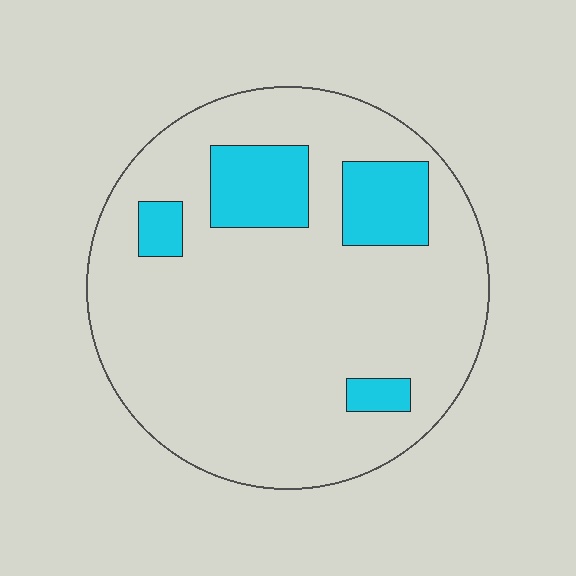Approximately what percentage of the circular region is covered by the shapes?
Approximately 15%.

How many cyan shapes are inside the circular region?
4.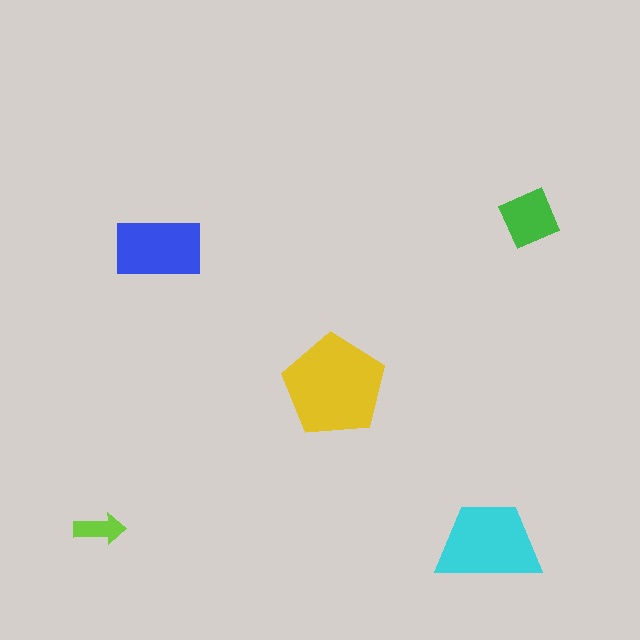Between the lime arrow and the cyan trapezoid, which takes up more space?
The cyan trapezoid.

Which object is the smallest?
The lime arrow.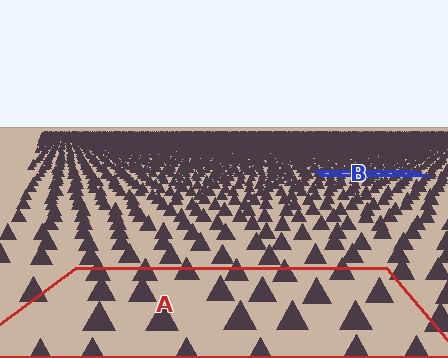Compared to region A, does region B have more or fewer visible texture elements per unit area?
Region B has more texture elements per unit area — they are packed more densely because it is farther away.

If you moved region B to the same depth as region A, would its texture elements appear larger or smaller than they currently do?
They would appear larger. At a closer depth, the same texture elements are projected at a bigger on-screen size.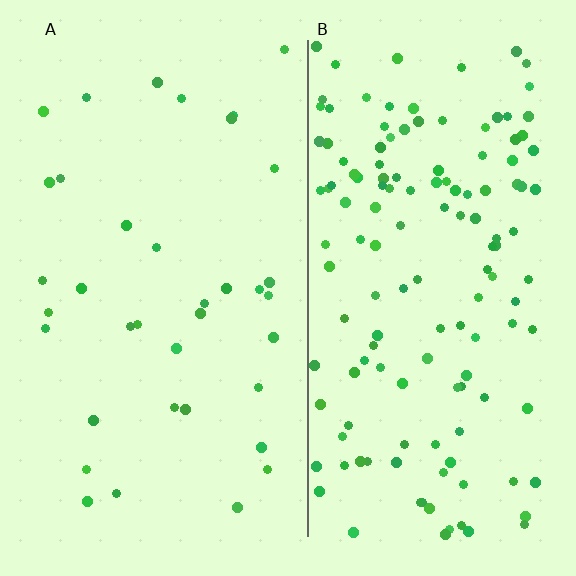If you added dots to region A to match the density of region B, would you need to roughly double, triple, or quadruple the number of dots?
Approximately quadruple.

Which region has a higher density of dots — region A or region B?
B (the right).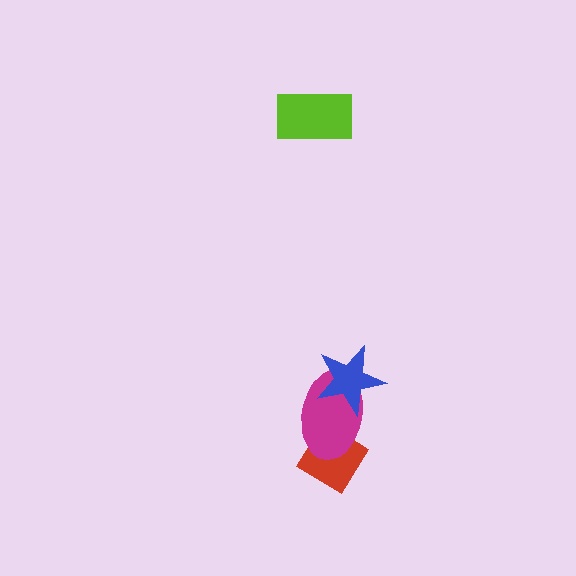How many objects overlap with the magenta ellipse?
2 objects overlap with the magenta ellipse.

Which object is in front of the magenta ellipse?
The blue star is in front of the magenta ellipse.